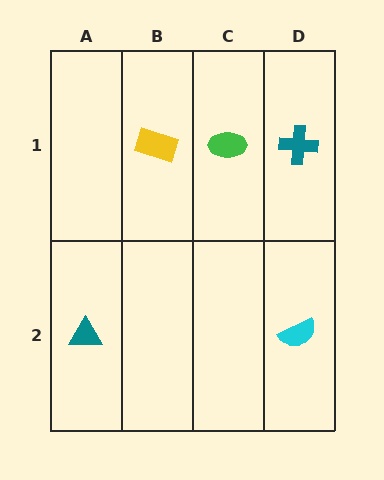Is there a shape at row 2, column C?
No, that cell is empty.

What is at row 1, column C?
A green ellipse.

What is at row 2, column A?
A teal triangle.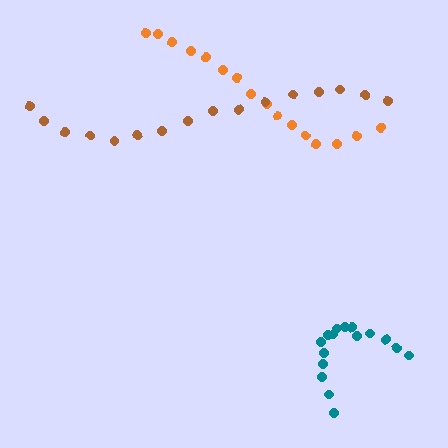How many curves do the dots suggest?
There are 3 distinct paths.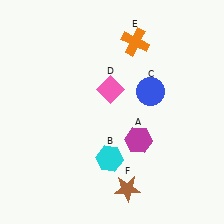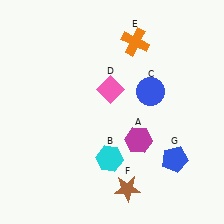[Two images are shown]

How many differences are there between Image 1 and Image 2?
There is 1 difference between the two images.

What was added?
A blue pentagon (G) was added in Image 2.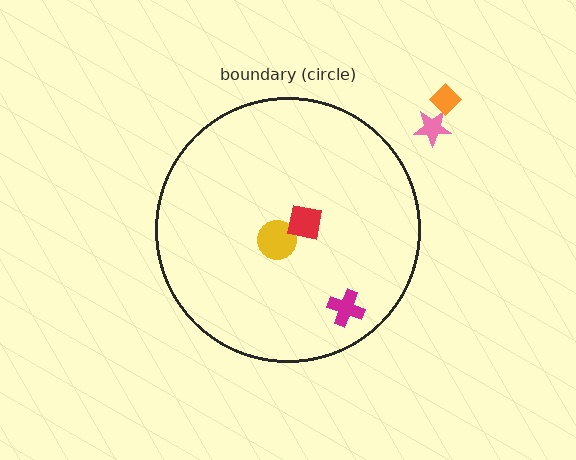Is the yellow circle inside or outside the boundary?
Inside.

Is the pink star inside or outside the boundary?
Outside.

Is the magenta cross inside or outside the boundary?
Inside.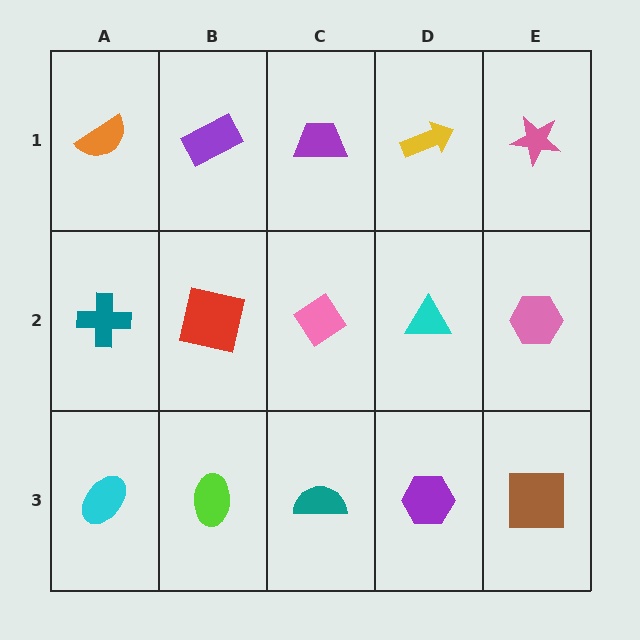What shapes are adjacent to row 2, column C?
A purple trapezoid (row 1, column C), a teal semicircle (row 3, column C), a red square (row 2, column B), a cyan triangle (row 2, column D).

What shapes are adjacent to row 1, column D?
A cyan triangle (row 2, column D), a purple trapezoid (row 1, column C), a pink star (row 1, column E).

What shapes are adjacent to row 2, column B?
A purple rectangle (row 1, column B), a lime ellipse (row 3, column B), a teal cross (row 2, column A), a pink diamond (row 2, column C).